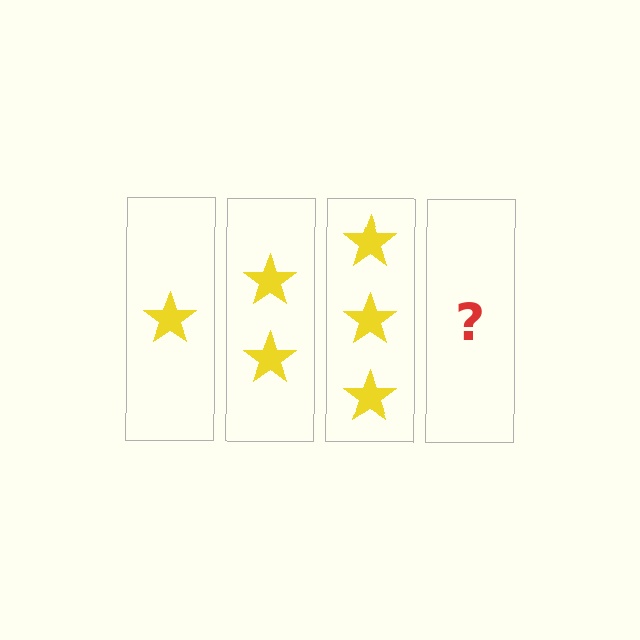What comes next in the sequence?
The next element should be 4 stars.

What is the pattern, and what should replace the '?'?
The pattern is that each step adds one more star. The '?' should be 4 stars.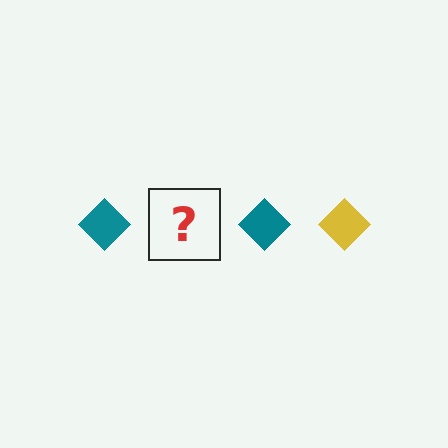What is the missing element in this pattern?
The missing element is a yellow diamond.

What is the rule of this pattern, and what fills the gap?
The rule is that the pattern cycles through teal, yellow diamonds. The gap should be filled with a yellow diamond.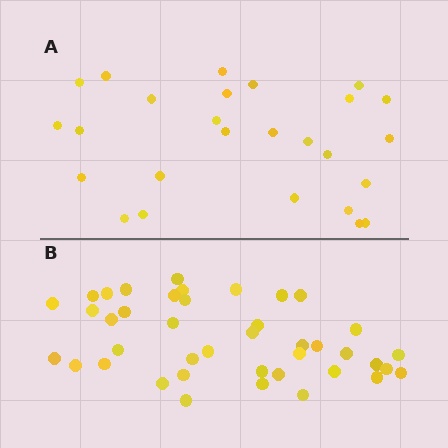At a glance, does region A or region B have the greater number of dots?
Region B (the bottom region) has more dots.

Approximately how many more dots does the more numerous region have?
Region B has approximately 15 more dots than region A.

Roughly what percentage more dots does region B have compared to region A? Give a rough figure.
About 60% more.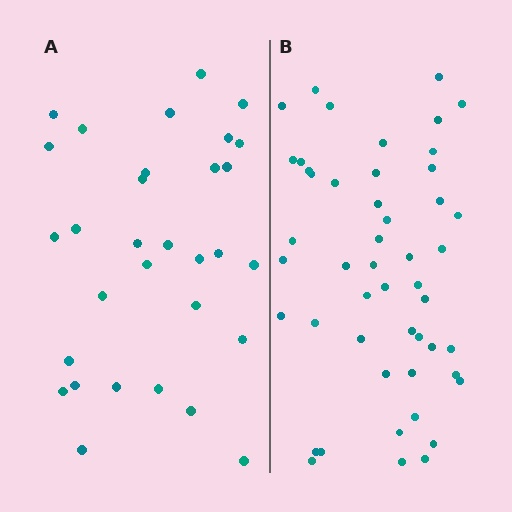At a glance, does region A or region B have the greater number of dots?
Region B (the right region) has more dots.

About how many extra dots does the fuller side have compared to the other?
Region B has approximately 20 more dots than region A.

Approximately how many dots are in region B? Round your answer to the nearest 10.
About 50 dots. (The exact count is 49, which rounds to 50.)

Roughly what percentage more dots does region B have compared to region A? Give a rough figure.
About 60% more.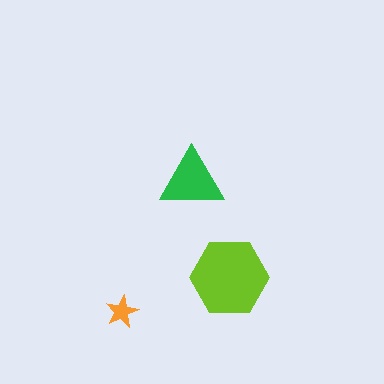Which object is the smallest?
The orange star.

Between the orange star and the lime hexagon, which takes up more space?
The lime hexagon.